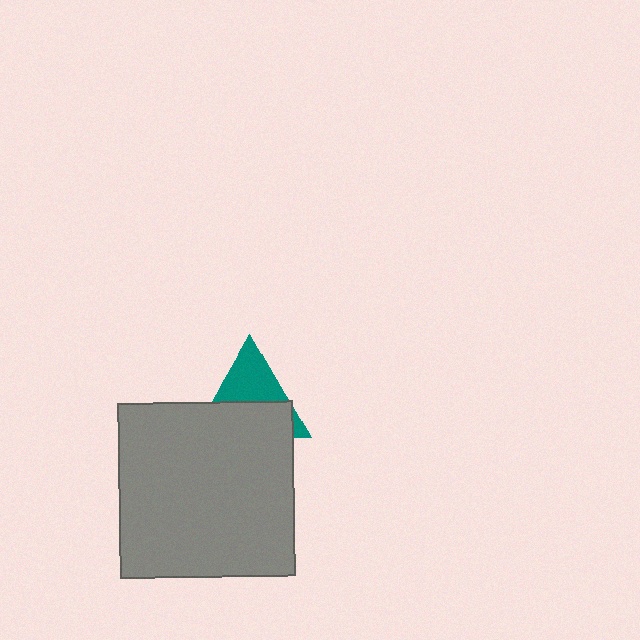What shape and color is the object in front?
The object in front is a gray square.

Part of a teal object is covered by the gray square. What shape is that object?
It is a triangle.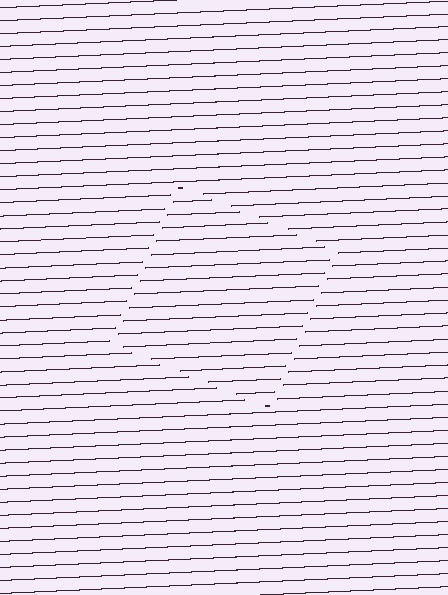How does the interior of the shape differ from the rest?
The interior of the shape contains the same grating, shifted by half a period — the contour is defined by the phase discontinuity where line-ends from the inner and outer gratings abut.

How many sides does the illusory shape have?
4 sides — the line-ends trace a square.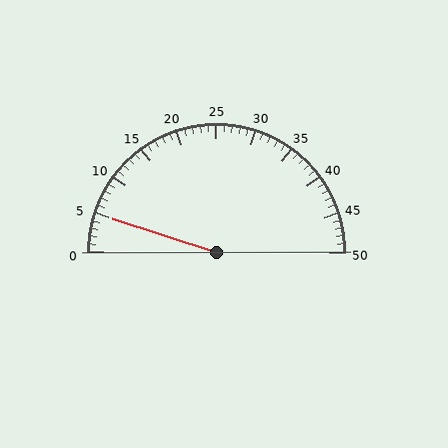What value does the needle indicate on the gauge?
The needle indicates approximately 5.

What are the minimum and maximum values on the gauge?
The gauge ranges from 0 to 50.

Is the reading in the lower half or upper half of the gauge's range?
The reading is in the lower half of the range (0 to 50).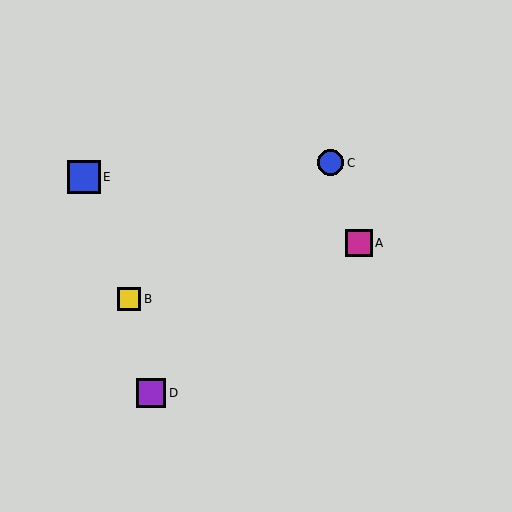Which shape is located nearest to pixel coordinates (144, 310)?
The yellow square (labeled B) at (129, 299) is nearest to that location.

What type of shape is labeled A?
Shape A is a magenta square.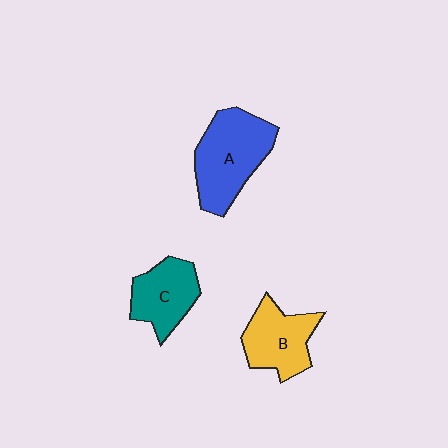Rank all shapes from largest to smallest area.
From largest to smallest: A (blue), B (yellow), C (teal).